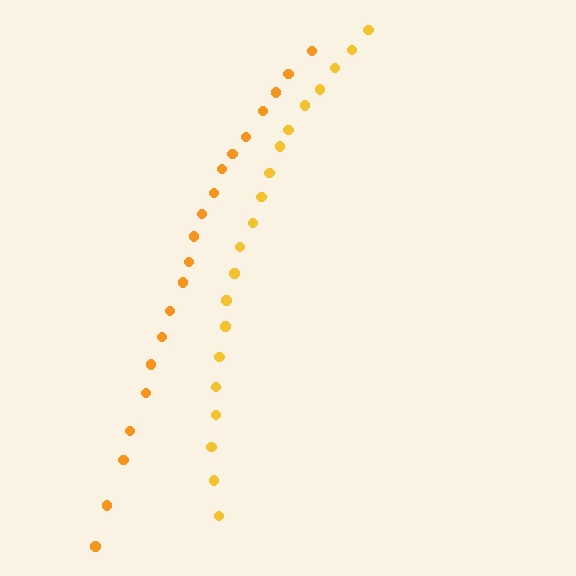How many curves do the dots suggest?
There are 2 distinct paths.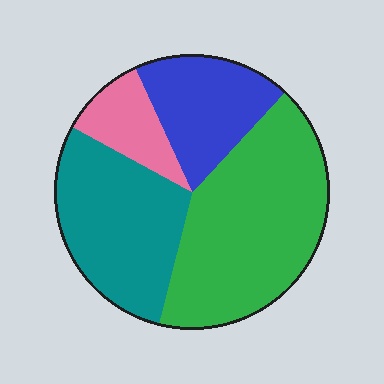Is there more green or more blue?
Green.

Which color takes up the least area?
Pink, at roughly 10%.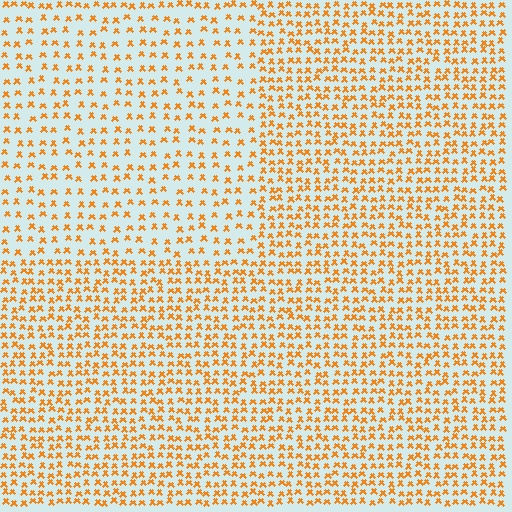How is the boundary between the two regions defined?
The boundary is defined by a change in element density (approximately 1.8x ratio). All elements are the same color, size, and shape.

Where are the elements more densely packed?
The elements are more densely packed outside the rectangle boundary.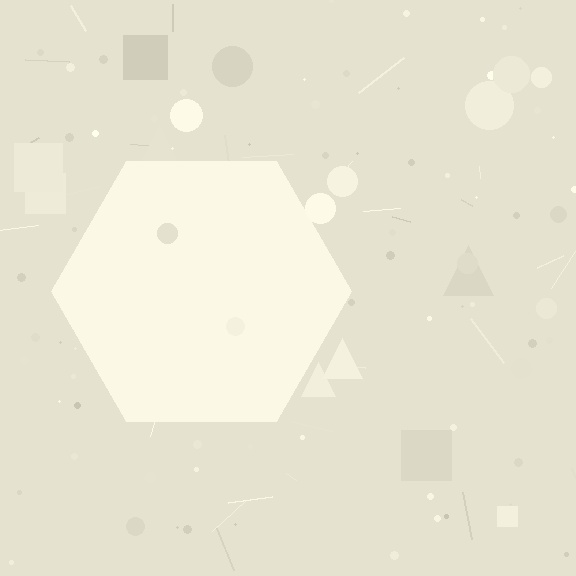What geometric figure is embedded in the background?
A hexagon is embedded in the background.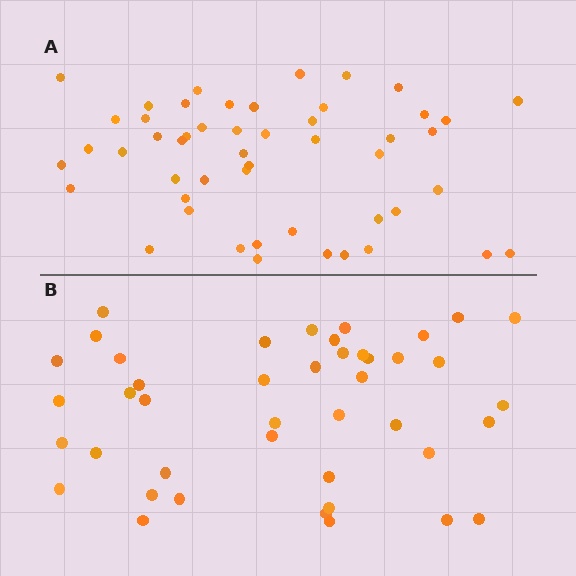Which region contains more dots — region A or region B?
Region A (the top region) has more dots.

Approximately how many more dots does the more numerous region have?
Region A has roughly 8 or so more dots than region B.